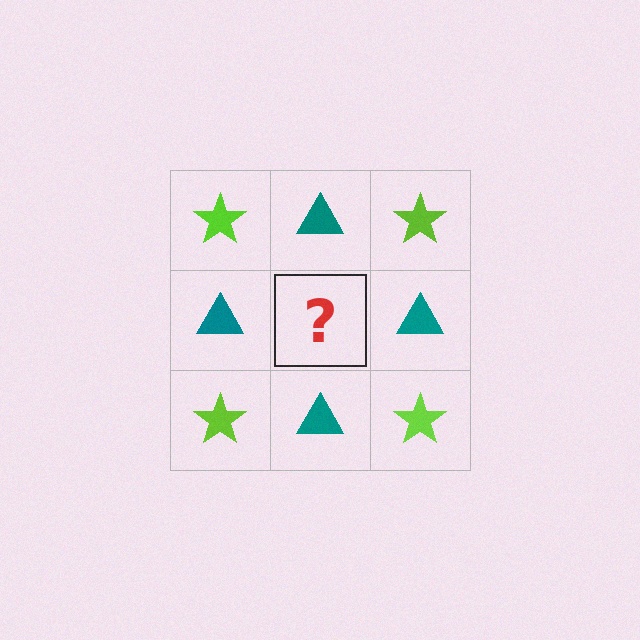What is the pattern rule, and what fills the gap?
The rule is that it alternates lime star and teal triangle in a checkerboard pattern. The gap should be filled with a lime star.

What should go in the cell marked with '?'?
The missing cell should contain a lime star.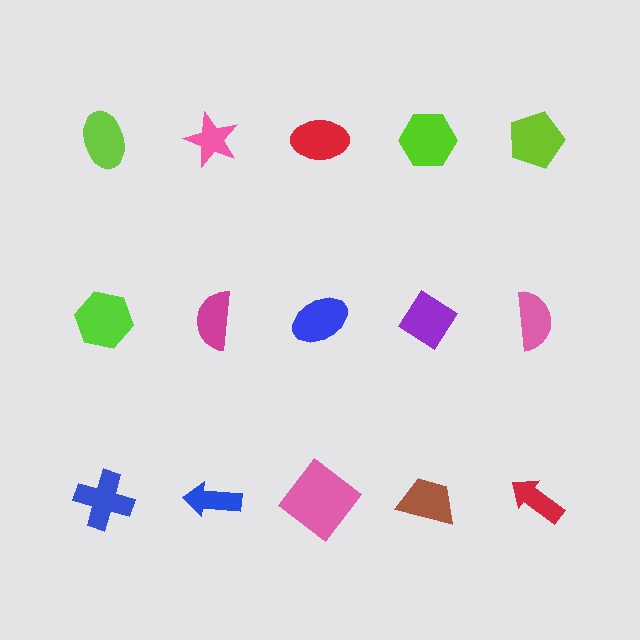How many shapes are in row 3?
5 shapes.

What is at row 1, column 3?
A red ellipse.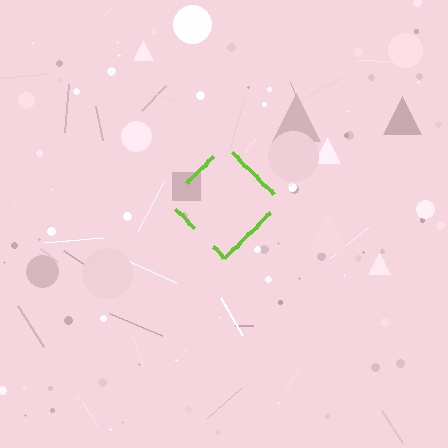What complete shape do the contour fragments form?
The contour fragments form a diamond.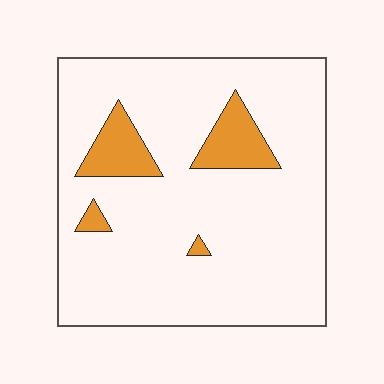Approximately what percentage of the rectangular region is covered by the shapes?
Approximately 10%.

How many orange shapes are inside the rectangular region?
4.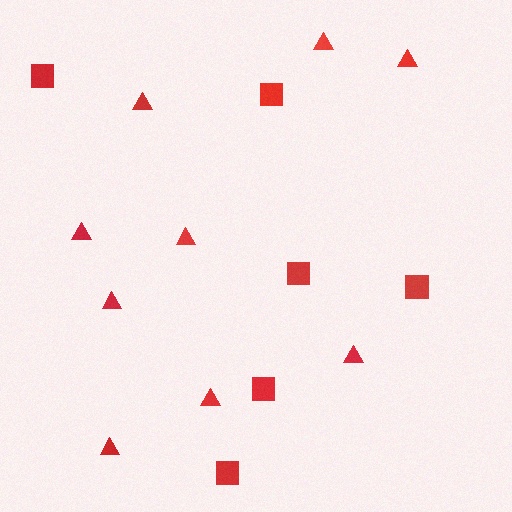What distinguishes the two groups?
There are 2 groups: one group of triangles (9) and one group of squares (6).